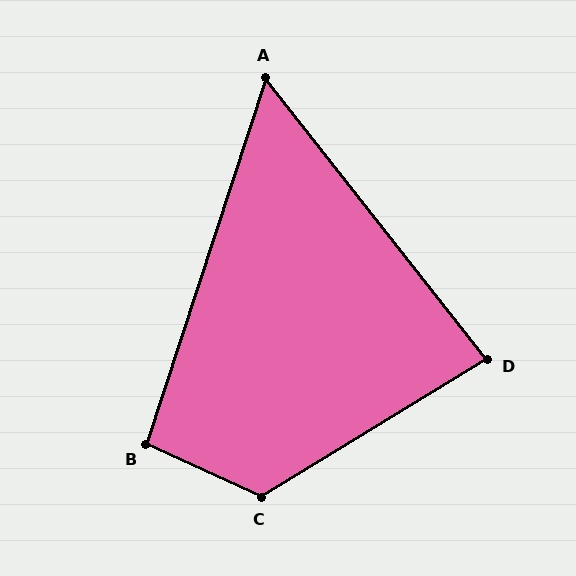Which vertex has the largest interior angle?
C, at approximately 124 degrees.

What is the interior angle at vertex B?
Approximately 97 degrees (obtuse).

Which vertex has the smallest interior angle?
A, at approximately 56 degrees.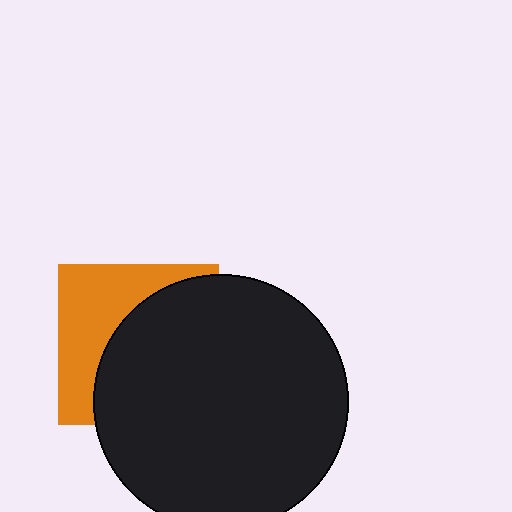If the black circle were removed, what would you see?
You would see the complete orange square.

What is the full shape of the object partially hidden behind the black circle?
The partially hidden object is an orange square.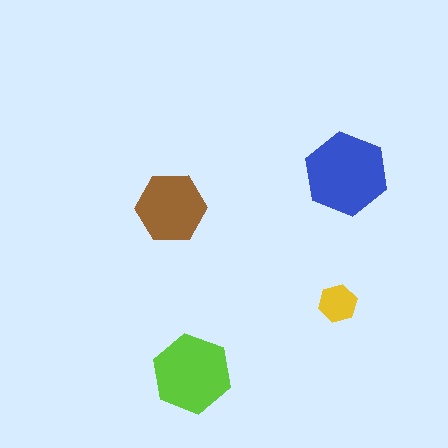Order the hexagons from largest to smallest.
the blue one, the lime one, the brown one, the yellow one.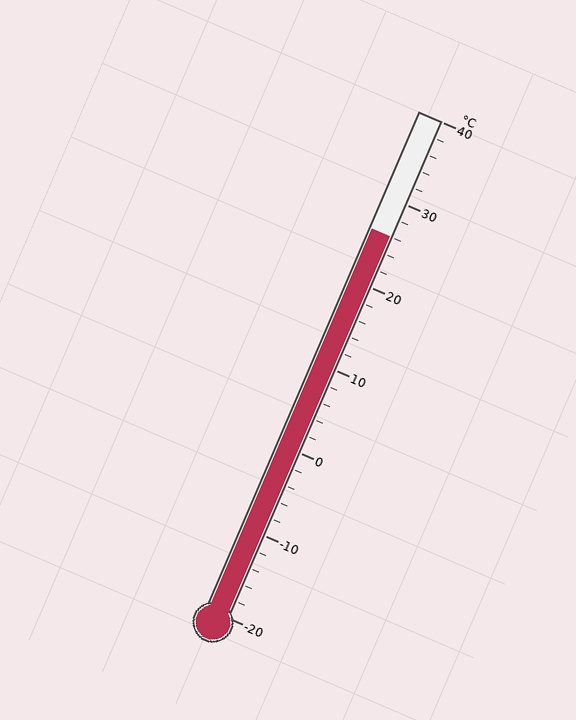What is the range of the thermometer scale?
The thermometer scale ranges from -20°C to 40°C.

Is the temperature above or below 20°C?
The temperature is above 20°C.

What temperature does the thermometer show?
The thermometer shows approximately 26°C.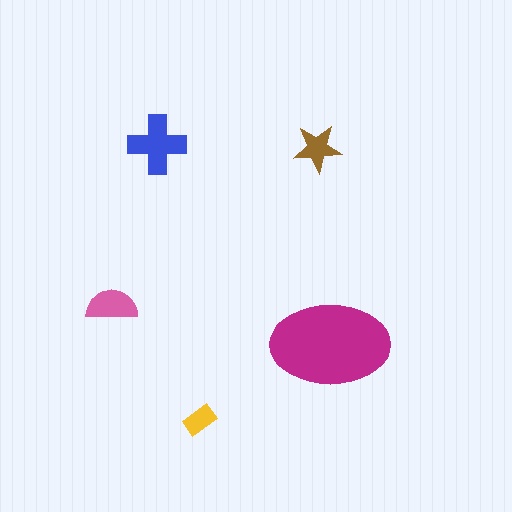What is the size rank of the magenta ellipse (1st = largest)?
1st.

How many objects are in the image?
There are 5 objects in the image.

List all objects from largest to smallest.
The magenta ellipse, the blue cross, the pink semicircle, the brown star, the yellow rectangle.